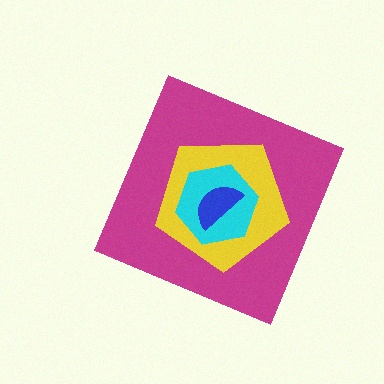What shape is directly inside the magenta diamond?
The yellow pentagon.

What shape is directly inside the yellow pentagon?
The cyan hexagon.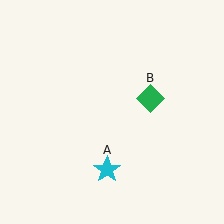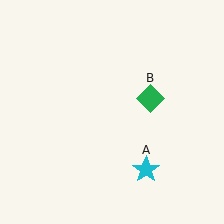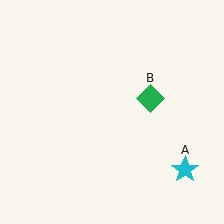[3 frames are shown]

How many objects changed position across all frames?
1 object changed position: cyan star (object A).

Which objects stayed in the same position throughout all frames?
Green diamond (object B) remained stationary.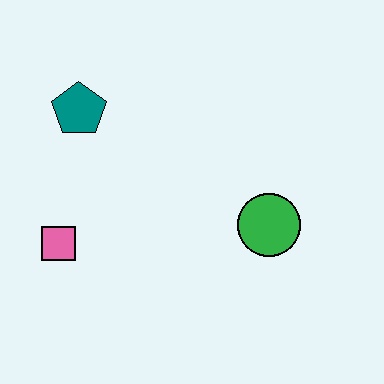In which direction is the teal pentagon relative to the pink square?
The teal pentagon is above the pink square.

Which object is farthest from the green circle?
The teal pentagon is farthest from the green circle.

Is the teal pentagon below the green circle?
No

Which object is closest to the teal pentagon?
The pink square is closest to the teal pentagon.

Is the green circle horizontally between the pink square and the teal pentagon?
No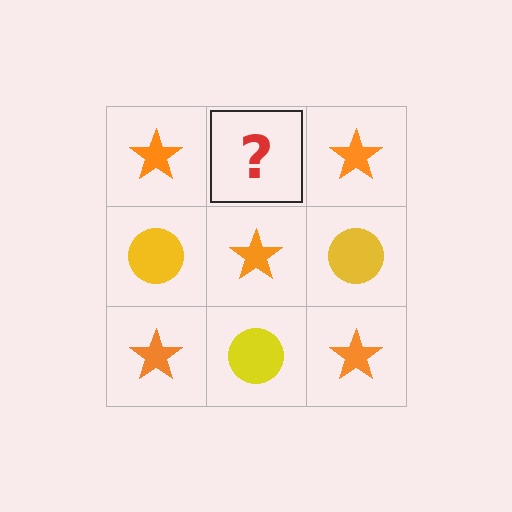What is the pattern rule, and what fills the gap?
The rule is that it alternates orange star and yellow circle in a checkerboard pattern. The gap should be filled with a yellow circle.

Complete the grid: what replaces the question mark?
The question mark should be replaced with a yellow circle.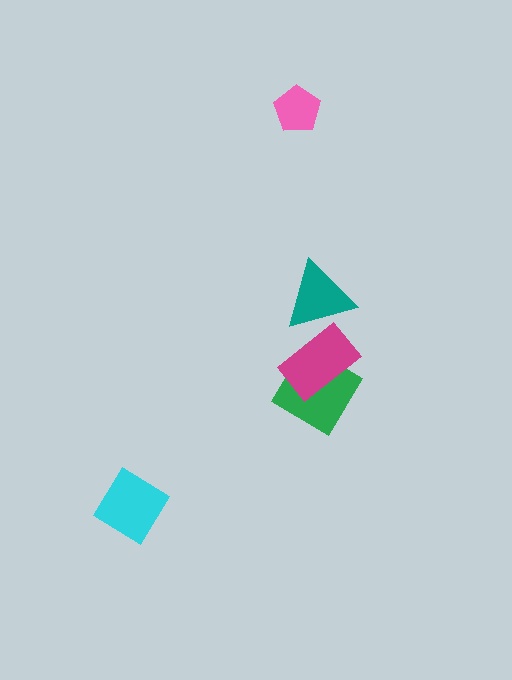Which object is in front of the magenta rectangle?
The teal triangle is in front of the magenta rectangle.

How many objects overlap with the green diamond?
1 object overlaps with the green diamond.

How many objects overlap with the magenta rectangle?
2 objects overlap with the magenta rectangle.